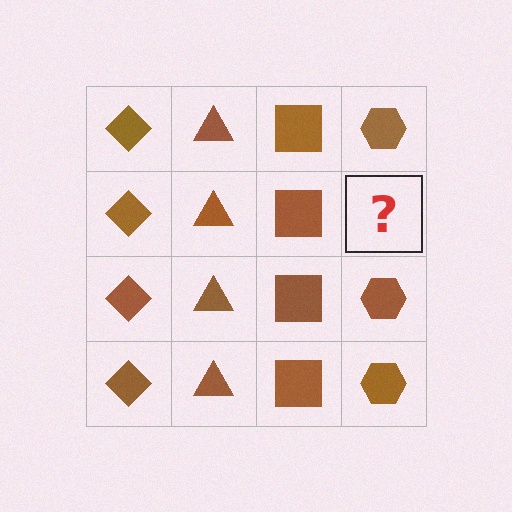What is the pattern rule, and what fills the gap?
The rule is that each column has a consistent shape. The gap should be filled with a brown hexagon.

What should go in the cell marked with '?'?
The missing cell should contain a brown hexagon.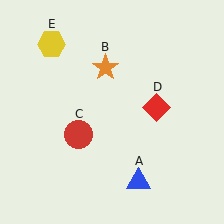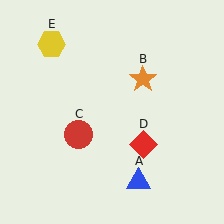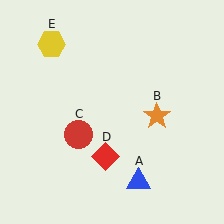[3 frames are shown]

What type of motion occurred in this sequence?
The orange star (object B), red diamond (object D) rotated clockwise around the center of the scene.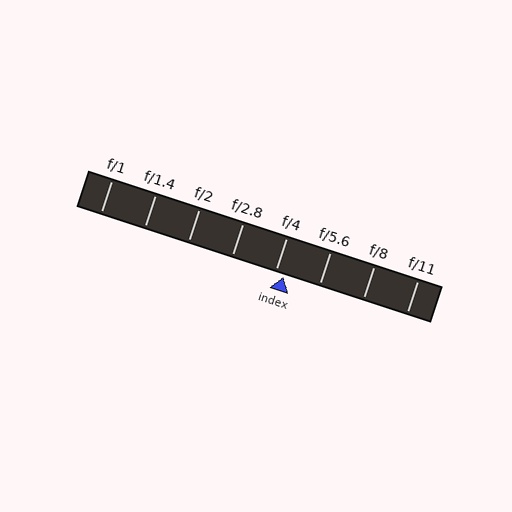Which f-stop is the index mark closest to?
The index mark is closest to f/4.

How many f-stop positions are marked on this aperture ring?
There are 8 f-stop positions marked.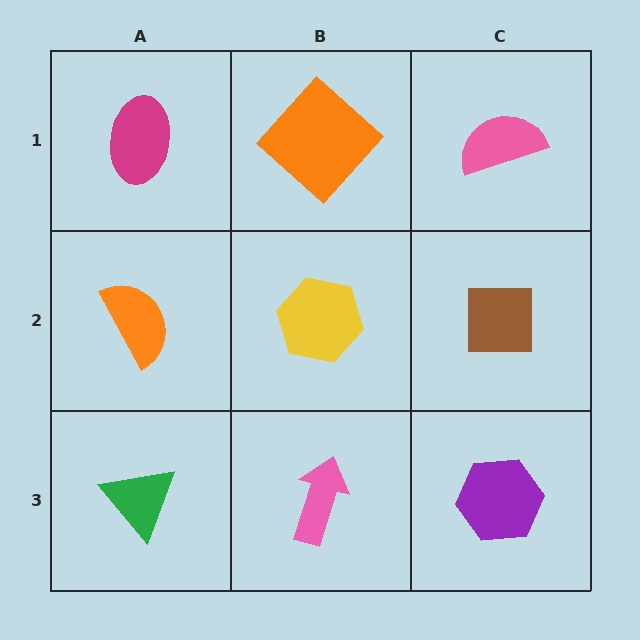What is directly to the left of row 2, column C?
A yellow hexagon.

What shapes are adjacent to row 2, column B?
An orange diamond (row 1, column B), a pink arrow (row 3, column B), an orange semicircle (row 2, column A), a brown square (row 2, column C).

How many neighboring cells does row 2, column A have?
3.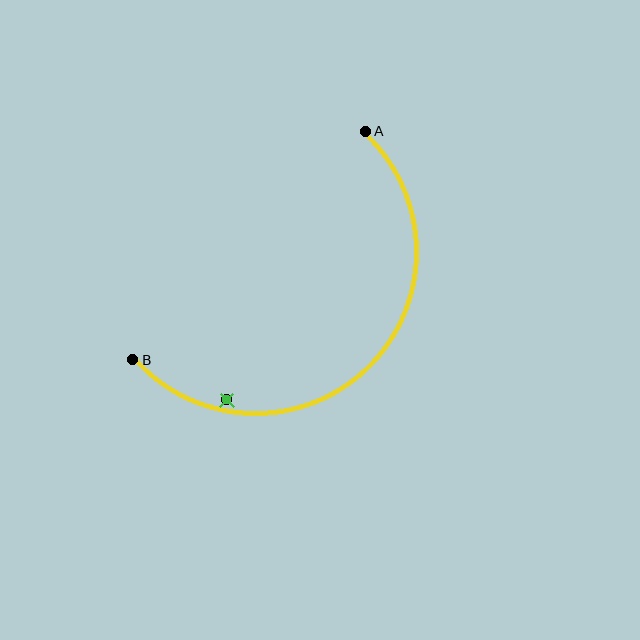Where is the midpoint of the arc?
The arc midpoint is the point on the curve farthest from the straight line joining A and B. It sits below and to the right of that line.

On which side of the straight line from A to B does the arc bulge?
The arc bulges below and to the right of the straight line connecting A and B.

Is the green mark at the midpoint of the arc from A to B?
No — the green mark does not lie on the arc at all. It sits slightly inside the curve.